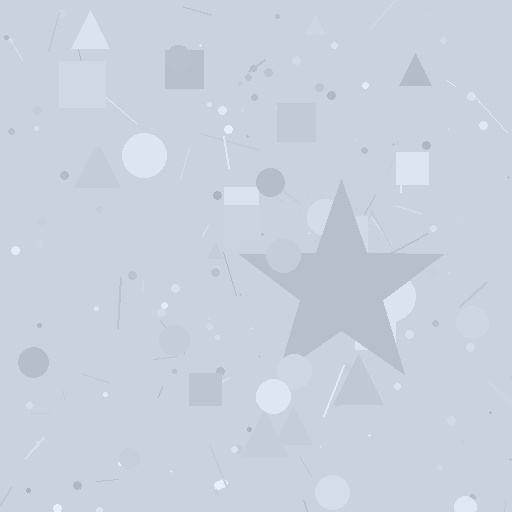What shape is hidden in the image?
A star is hidden in the image.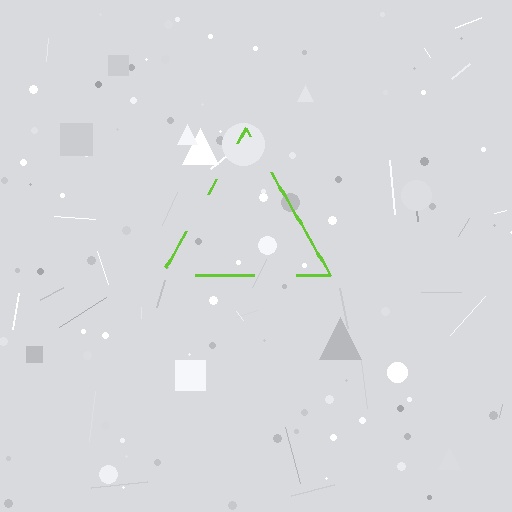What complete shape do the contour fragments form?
The contour fragments form a triangle.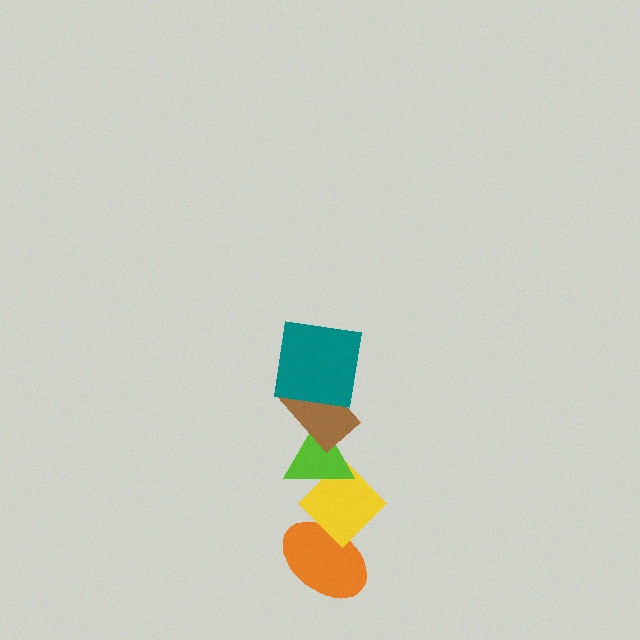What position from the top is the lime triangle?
The lime triangle is 3rd from the top.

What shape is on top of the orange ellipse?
The yellow diamond is on top of the orange ellipse.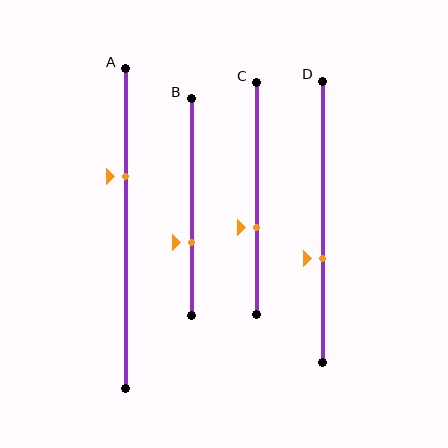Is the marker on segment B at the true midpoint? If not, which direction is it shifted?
No, the marker on segment B is shifted downward by about 16% of the segment length.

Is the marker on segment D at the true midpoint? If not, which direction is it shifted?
No, the marker on segment D is shifted downward by about 13% of the segment length.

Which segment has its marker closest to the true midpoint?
Segment C has its marker closest to the true midpoint.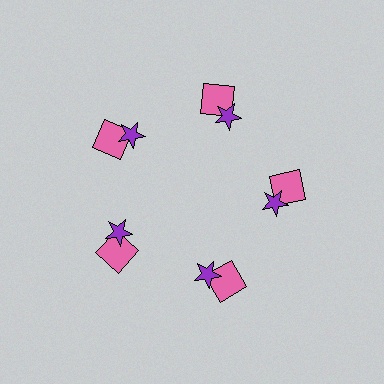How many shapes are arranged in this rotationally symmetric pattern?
There are 10 shapes, arranged in 5 groups of 2.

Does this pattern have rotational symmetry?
Yes, this pattern has 5-fold rotational symmetry. It looks the same after rotating 72 degrees around the center.